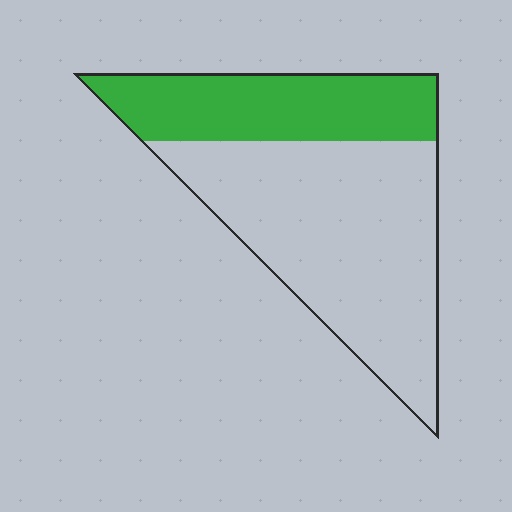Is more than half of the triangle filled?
No.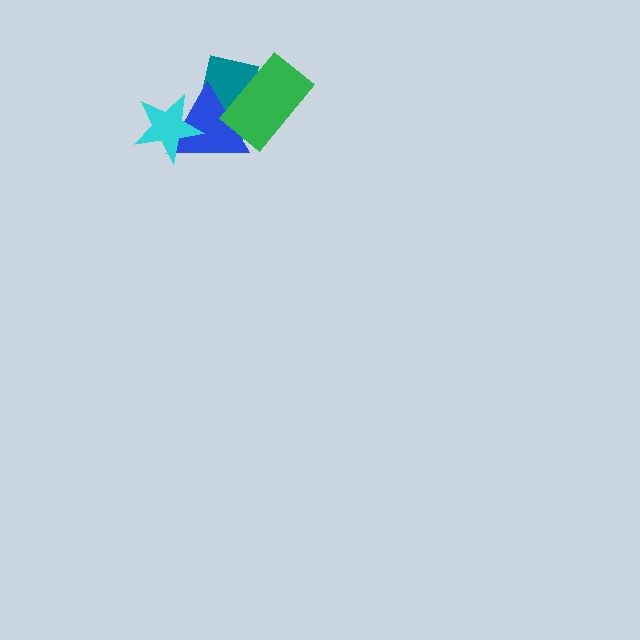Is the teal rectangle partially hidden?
Yes, it is partially covered by another shape.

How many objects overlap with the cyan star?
2 objects overlap with the cyan star.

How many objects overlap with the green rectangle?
2 objects overlap with the green rectangle.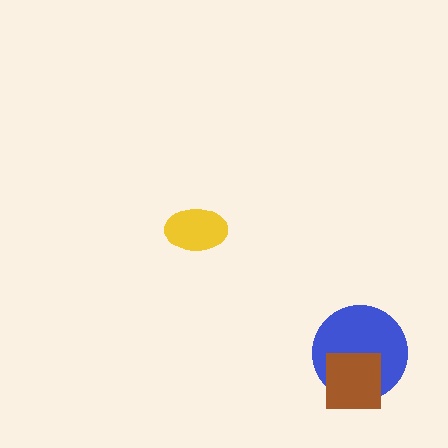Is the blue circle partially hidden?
Yes, it is partially covered by another shape.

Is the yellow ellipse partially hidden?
No, no other shape covers it.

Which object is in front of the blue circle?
The brown square is in front of the blue circle.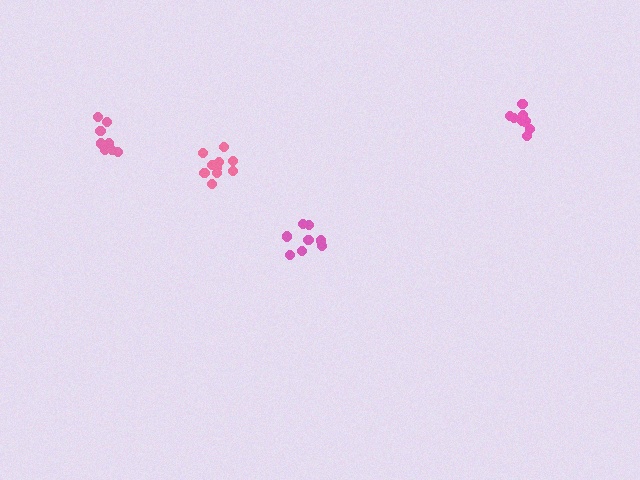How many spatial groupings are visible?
There are 4 spatial groupings.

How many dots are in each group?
Group 1: 11 dots, Group 2: 8 dots, Group 3: 9 dots, Group 4: 9 dots (37 total).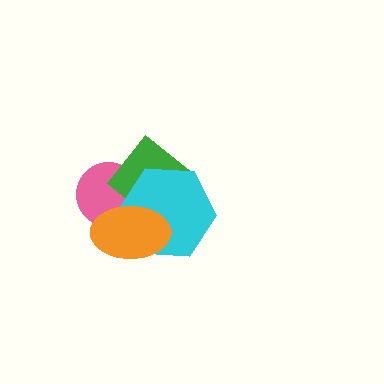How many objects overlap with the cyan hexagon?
3 objects overlap with the cyan hexagon.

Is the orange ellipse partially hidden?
No, no other shape covers it.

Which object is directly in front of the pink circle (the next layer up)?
The green diamond is directly in front of the pink circle.